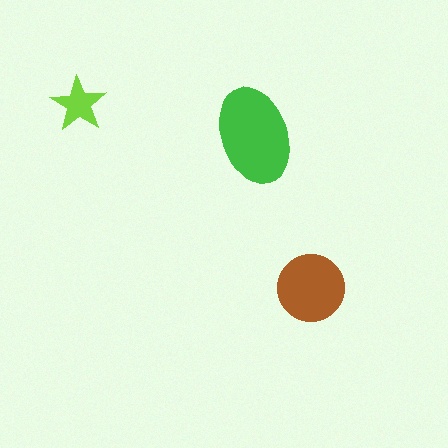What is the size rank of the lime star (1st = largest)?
3rd.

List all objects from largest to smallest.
The green ellipse, the brown circle, the lime star.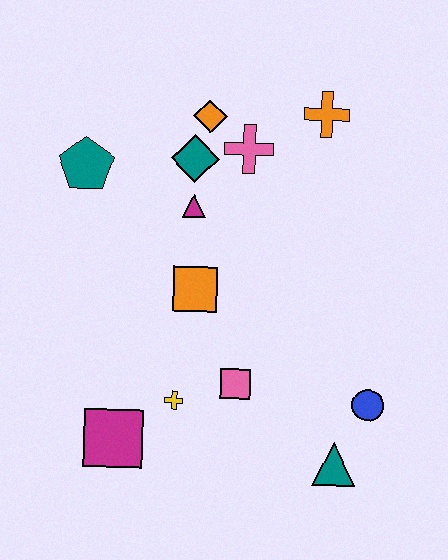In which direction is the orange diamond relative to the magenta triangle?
The orange diamond is above the magenta triangle.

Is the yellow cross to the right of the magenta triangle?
No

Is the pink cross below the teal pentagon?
No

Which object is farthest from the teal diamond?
The teal triangle is farthest from the teal diamond.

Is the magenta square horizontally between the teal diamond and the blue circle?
No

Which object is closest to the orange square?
The magenta triangle is closest to the orange square.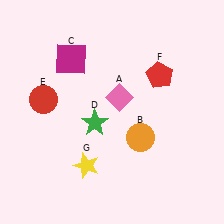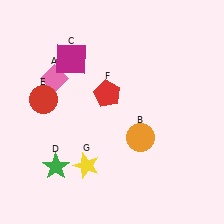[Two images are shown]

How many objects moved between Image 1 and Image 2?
3 objects moved between the two images.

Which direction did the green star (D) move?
The green star (D) moved down.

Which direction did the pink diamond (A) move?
The pink diamond (A) moved left.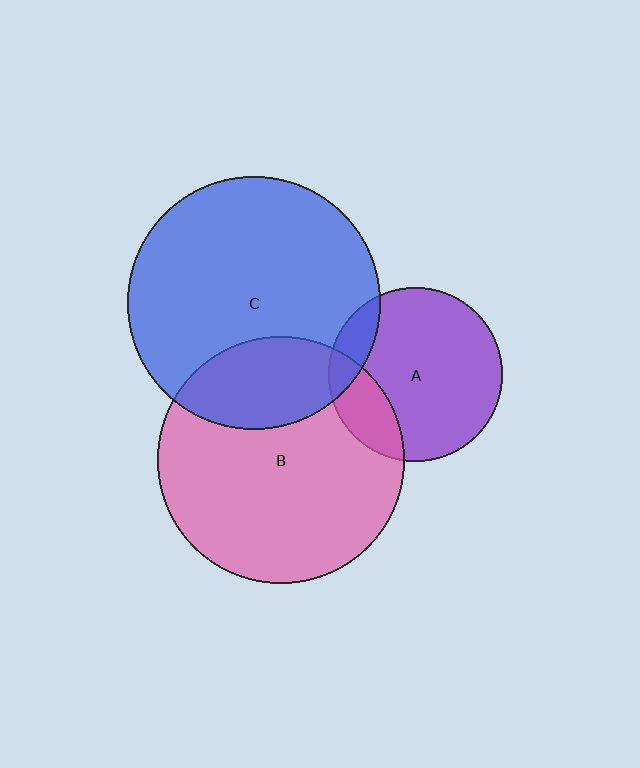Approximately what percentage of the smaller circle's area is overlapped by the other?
Approximately 20%.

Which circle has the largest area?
Circle C (blue).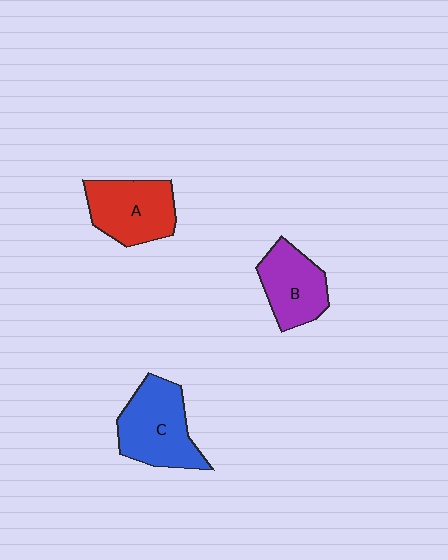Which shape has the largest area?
Shape C (blue).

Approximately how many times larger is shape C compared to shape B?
Approximately 1.3 times.